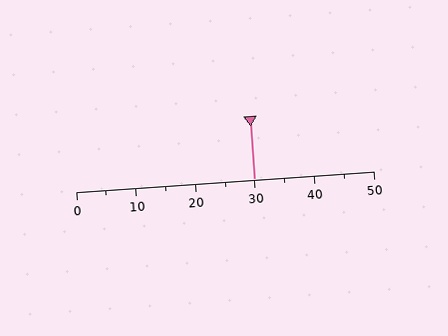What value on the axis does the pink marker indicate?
The marker indicates approximately 30.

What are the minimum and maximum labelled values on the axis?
The axis runs from 0 to 50.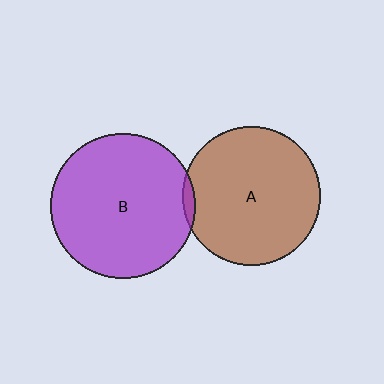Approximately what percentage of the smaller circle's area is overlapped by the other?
Approximately 5%.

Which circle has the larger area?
Circle B (purple).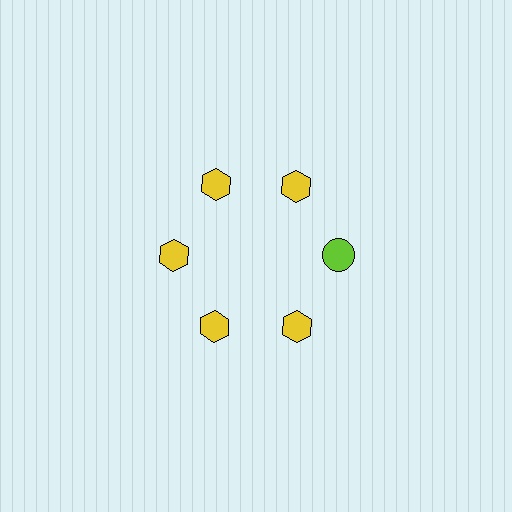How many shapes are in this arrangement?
There are 6 shapes arranged in a ring pattern.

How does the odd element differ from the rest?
It differs in both color (lime instead of yellow) and shape (circle instead of hexagon).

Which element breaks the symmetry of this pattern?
The lime circle at roughly the 3 o'clock position breaks the symmetry. All other shapes are yellow hexagons.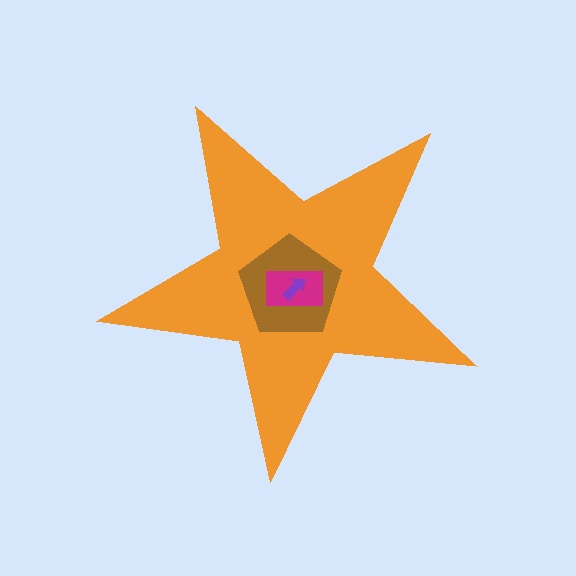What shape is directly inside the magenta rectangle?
The purple arrow.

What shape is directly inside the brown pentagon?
The magenta rectangle.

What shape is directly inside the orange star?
The brown pentagon.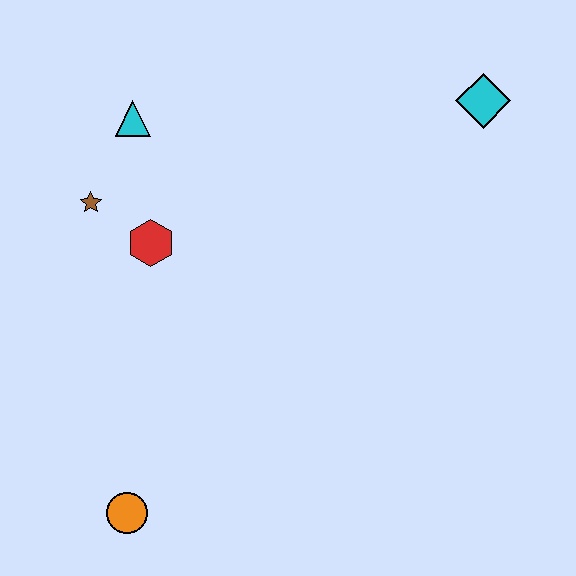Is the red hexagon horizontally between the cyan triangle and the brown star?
No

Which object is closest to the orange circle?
The red hexagon is closest to the orange circle.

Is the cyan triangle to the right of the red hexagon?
No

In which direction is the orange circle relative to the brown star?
The orange circle is below the brown star.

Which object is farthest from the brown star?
The cyan diamond is farthest from the brown star.